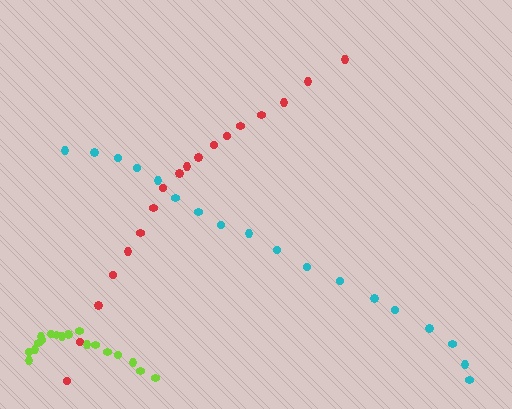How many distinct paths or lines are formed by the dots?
There are 3 distinct paths.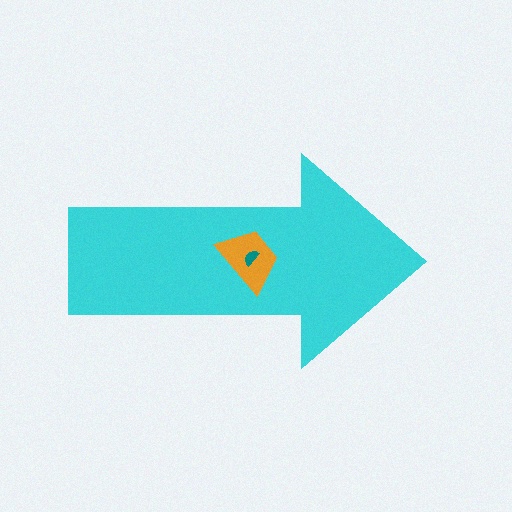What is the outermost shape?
The cyan arrow.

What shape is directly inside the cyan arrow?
The orange trapezoid.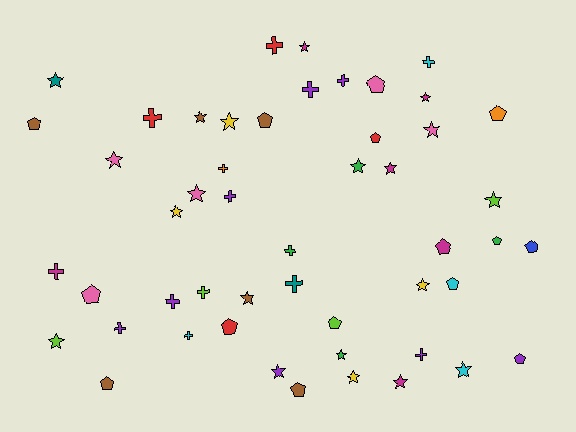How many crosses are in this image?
There are 15 crosses.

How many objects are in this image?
There are 50 objects.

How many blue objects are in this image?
There is 1 blue object.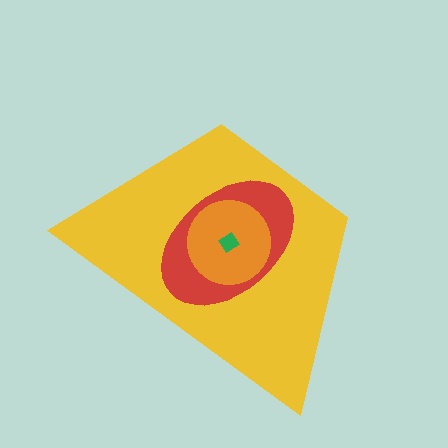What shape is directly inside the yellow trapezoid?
The red ellipse.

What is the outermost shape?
The yellow trapezoid.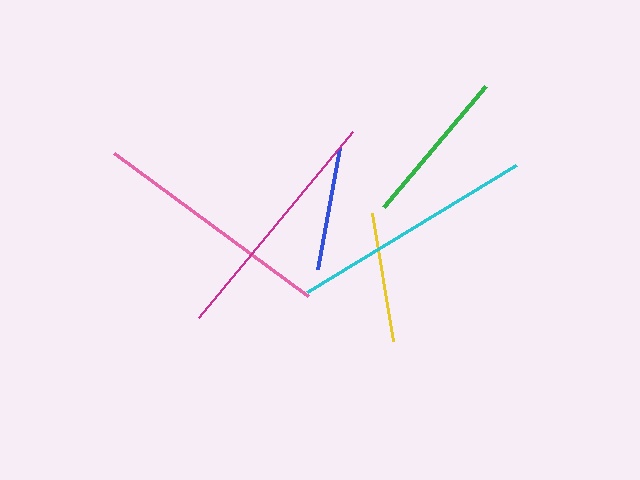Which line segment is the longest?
The cyan line is the longest at approximately 245 pixels.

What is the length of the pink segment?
The pink segment is approximately 241 pixels long.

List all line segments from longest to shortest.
From longest to shortest: cyan, magenta, pink, green, yellow, blue.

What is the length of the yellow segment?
The yellow segment is approximately 130 pixels long.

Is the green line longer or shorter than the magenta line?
The magenta line is longer than the green line.